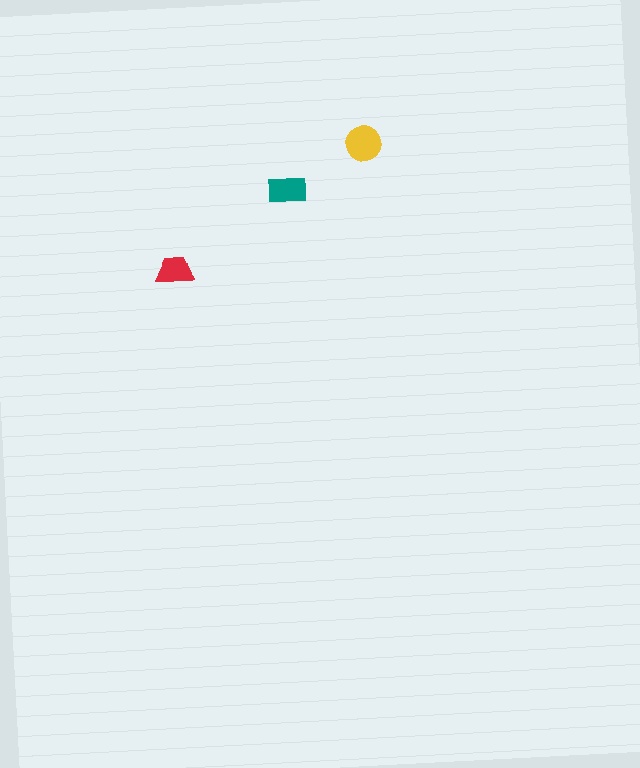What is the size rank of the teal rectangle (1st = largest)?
2nd.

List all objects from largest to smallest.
The yellow circle, the teal rectangle, the red trapezoid.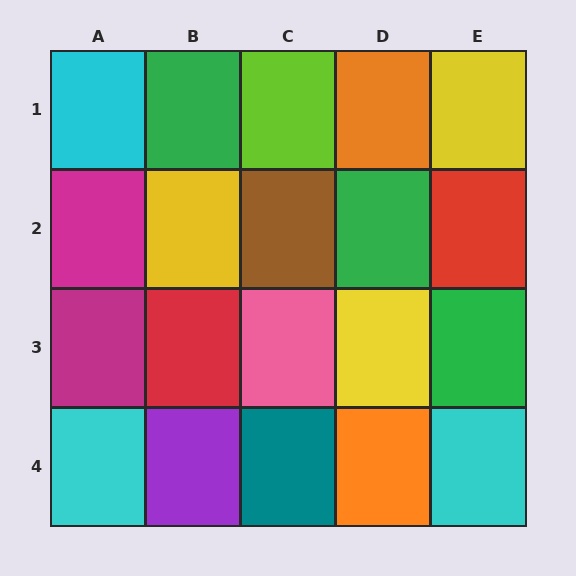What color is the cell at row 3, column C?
Pink.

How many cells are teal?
1 cell is teal.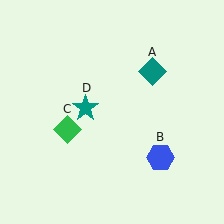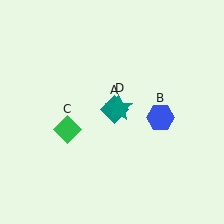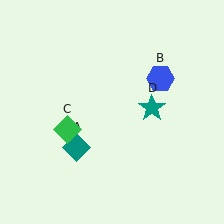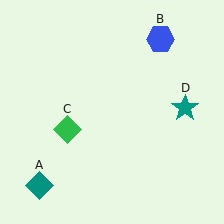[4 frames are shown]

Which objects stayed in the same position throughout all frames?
Green diamond (object C) remained stationary.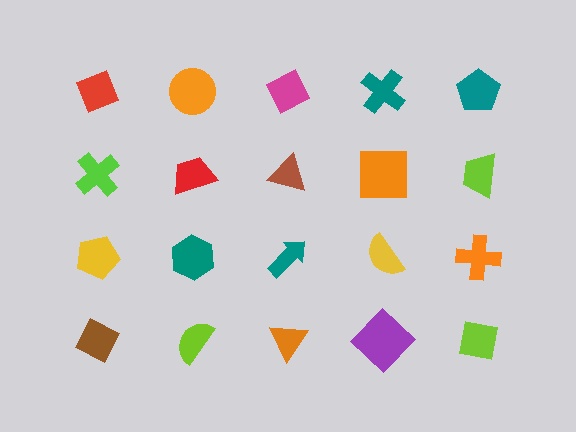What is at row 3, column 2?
A teal hexagon.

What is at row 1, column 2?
An orange circle.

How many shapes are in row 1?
5 shapes.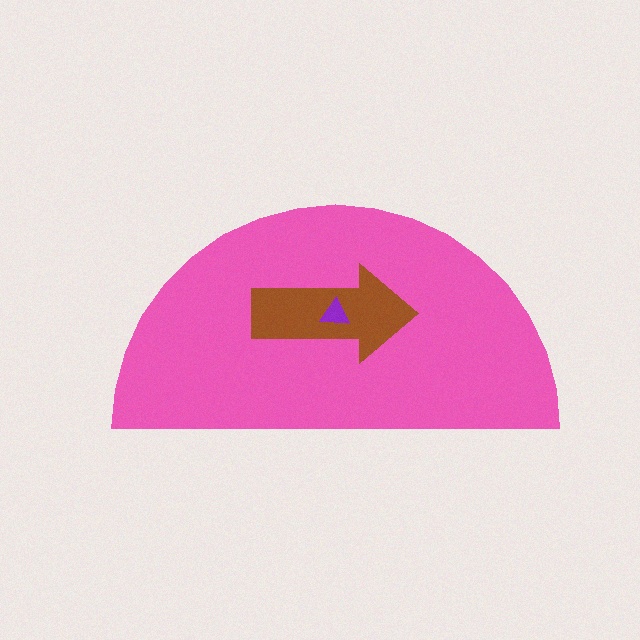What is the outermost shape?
The pink semicircle.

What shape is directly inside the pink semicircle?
The brown arrow.